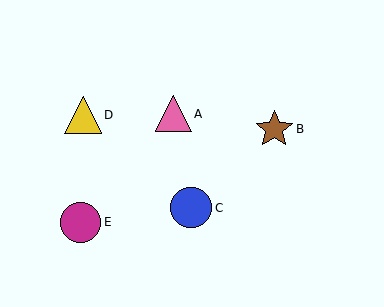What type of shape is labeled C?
Shape C is a blue circle.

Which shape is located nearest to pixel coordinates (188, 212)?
The blue circle (labeled C) at (191, 208) is nearest to that location.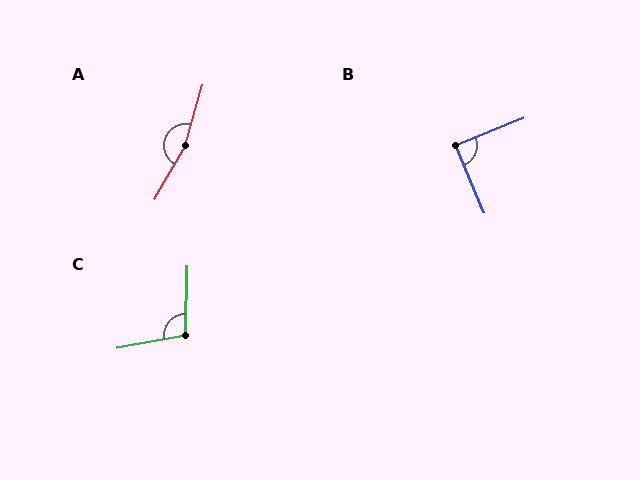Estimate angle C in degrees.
Approximately 101 degrees.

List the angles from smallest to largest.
B (89°), C (101°), A (167°).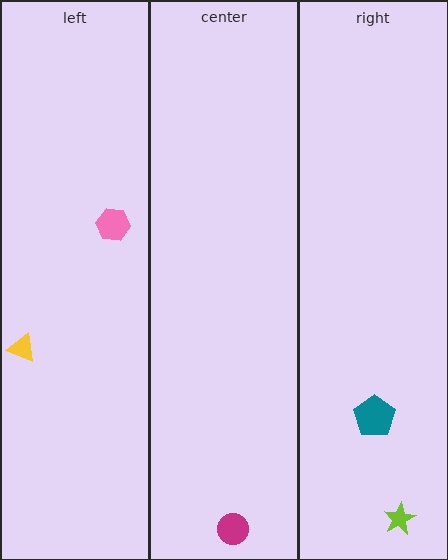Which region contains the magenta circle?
The center region.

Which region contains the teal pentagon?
The right region.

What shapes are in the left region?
The yellow triangle, the pink hexagon.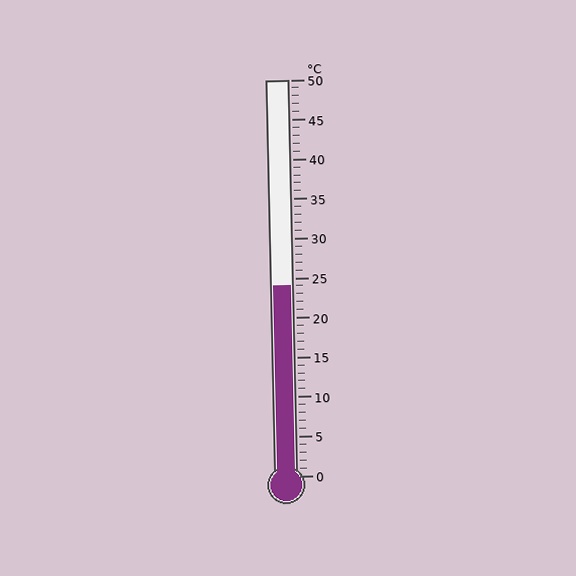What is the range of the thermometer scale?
The thermometer scale ranges from 0°C to 50°C.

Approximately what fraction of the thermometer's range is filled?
The thermometer is filled to approximately 50% of its range.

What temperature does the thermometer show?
The thermometer shows approximately 24°C.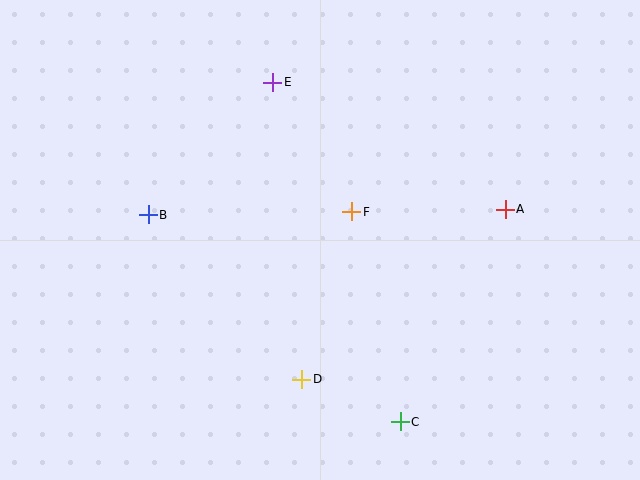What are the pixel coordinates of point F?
Point F is at (352, 212).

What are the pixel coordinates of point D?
Point D is at (302, 379).